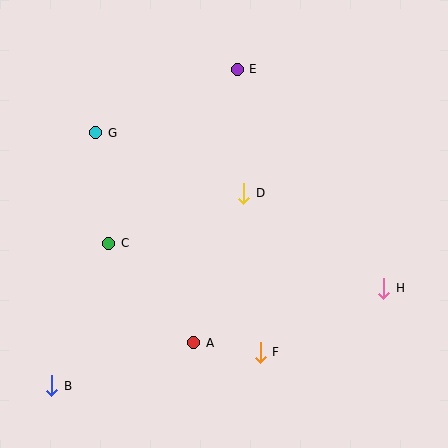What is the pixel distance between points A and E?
The distance between A and E is 277 pixels.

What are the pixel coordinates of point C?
Point C is at (109, 243).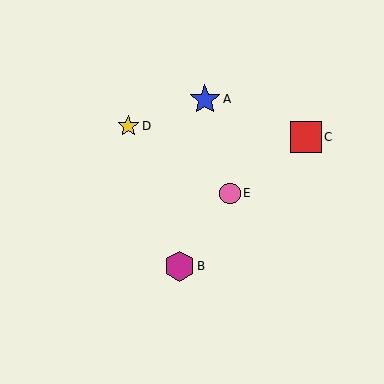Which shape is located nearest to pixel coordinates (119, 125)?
The yellow star (labeled D) at (128, 126) is nearest to that location.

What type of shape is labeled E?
Shape E is a pink circle.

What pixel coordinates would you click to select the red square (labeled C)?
Click at (306, 137) to select the red square C.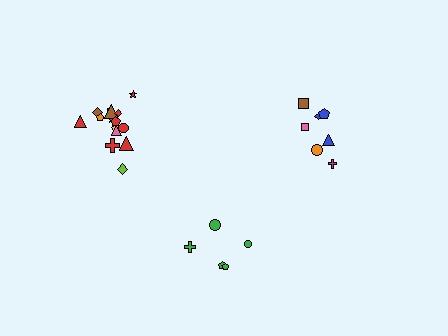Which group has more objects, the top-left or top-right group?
The top-left group.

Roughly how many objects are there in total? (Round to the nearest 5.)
Roughly 25 objects in total.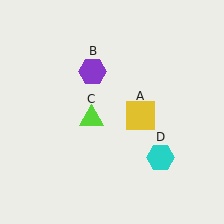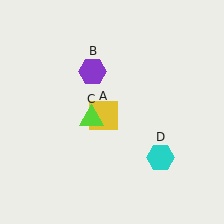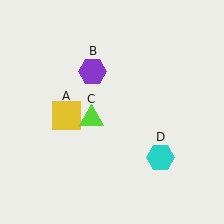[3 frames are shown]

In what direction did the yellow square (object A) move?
The yellow square (object A) moved left.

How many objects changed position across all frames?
1 object changed position: yellow square (object A).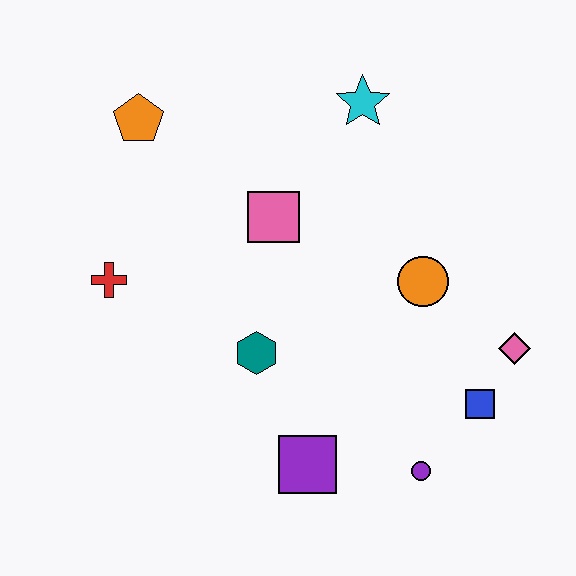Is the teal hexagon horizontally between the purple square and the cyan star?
No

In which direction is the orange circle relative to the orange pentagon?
The orange circle is to the right of the orange pentagon.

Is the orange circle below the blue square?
No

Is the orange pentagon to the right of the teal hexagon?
No